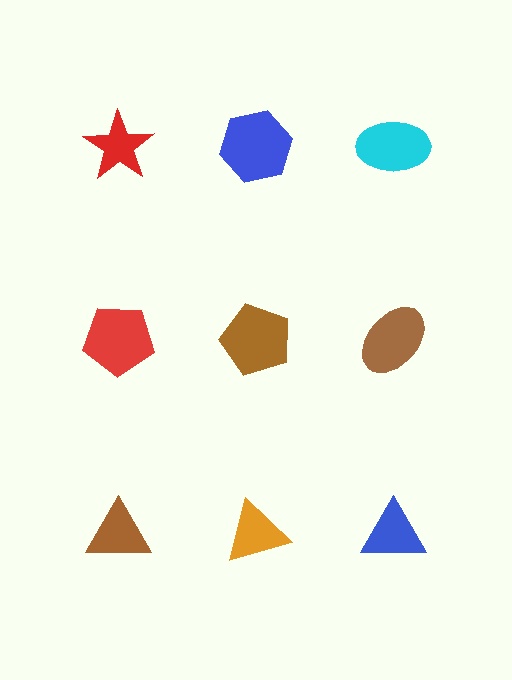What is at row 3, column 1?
A brown triangle.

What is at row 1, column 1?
A red star.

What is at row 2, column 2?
A brown pentagon.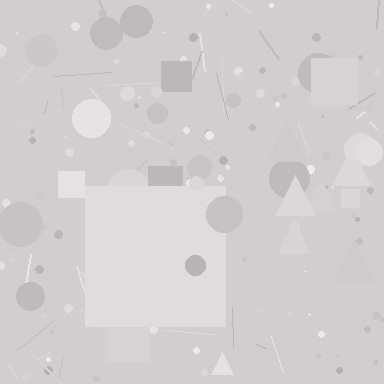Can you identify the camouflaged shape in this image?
The camouflaged shape is a square.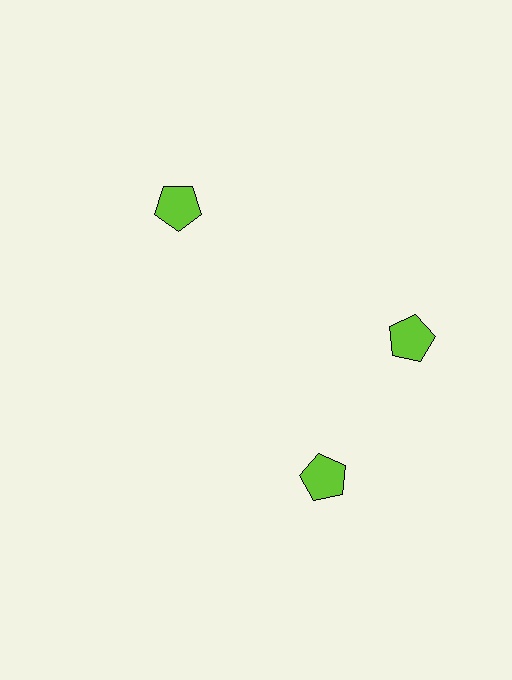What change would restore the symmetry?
The symmetry would be restored by rotating it back into even spacing with its neighbors so that all 3 pentagons sit at equal angles and equal distance from the center.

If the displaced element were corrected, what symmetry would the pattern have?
It would have 3-fold rotational symmetry — the pattern would map onto itself every 120 degrees.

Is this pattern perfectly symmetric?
No. The 3 lime pentagons are arranged in a ring, but one element near the 7 o'clock position is rotated out of alignment along the ring, breaking the 3-fold rotational symmetry.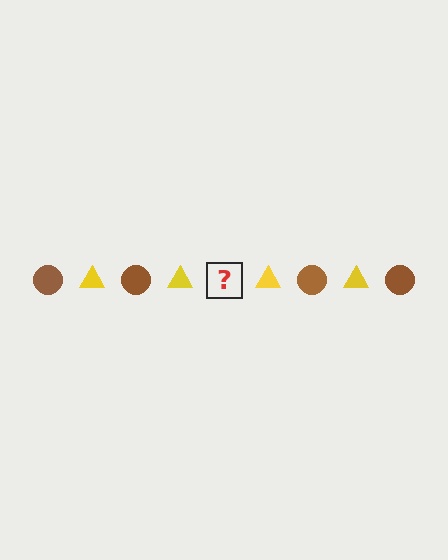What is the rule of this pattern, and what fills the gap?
The rule is that the pattern alternates between brown circle and yellow triangle. The gap should be filled with a brown circle.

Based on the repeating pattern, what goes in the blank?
The blank should be a brown circle.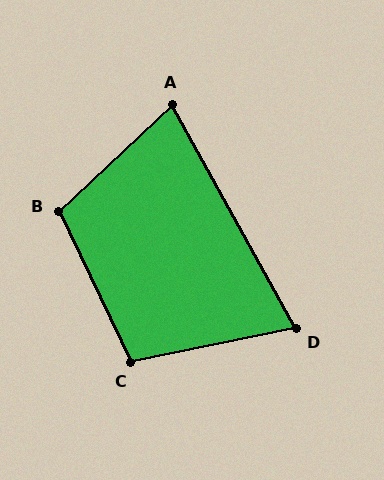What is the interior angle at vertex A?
Approximately 76 degrees (acute).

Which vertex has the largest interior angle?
B, at approximately 107 degrees.